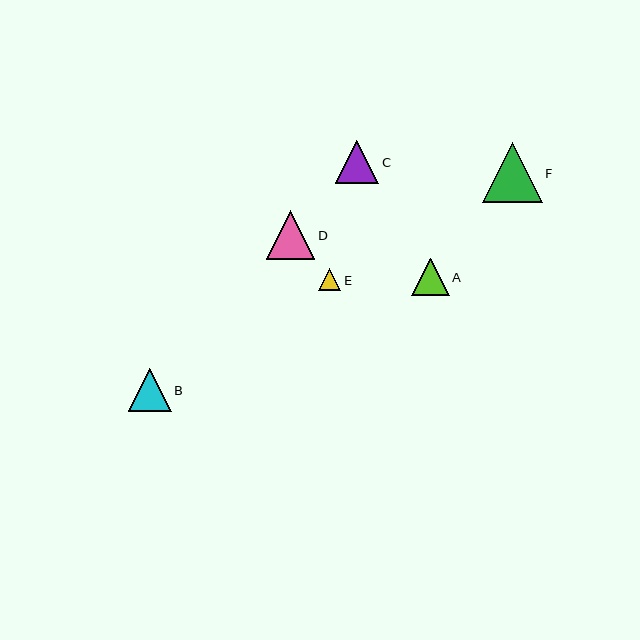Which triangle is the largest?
Triangle F is the largest with a size of approximately 60 pixels.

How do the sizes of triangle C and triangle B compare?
Triangle C and triangle B are approximately the same size.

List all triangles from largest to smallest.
From largest to smallest: F, D, C, B, A, E.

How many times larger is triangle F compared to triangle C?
Triangle F is approximately 1.4 times the size of triangle C.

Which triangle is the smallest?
Triangle E is the smallest with a size of approximately 22 pixels.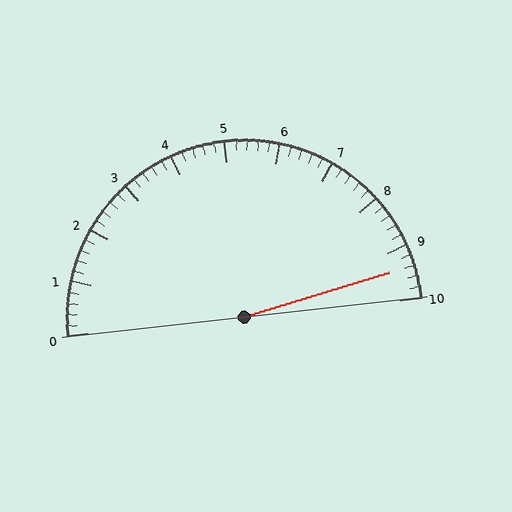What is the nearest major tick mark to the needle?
The nearest major tick mark is 9.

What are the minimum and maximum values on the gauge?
The gauge ranges from 0 to 10.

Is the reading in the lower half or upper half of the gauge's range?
The reading is in the upper half of the range (0 to 10).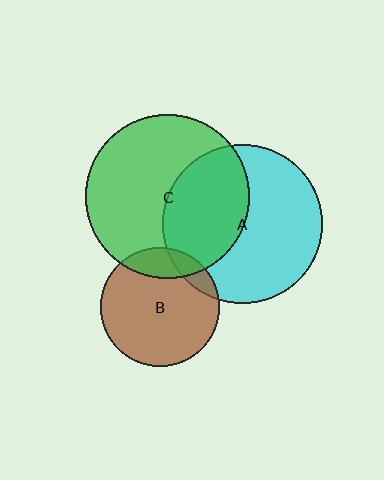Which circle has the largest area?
Circle C (green).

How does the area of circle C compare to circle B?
Approximately 1.9 times.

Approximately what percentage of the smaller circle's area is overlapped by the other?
Approximately 40%.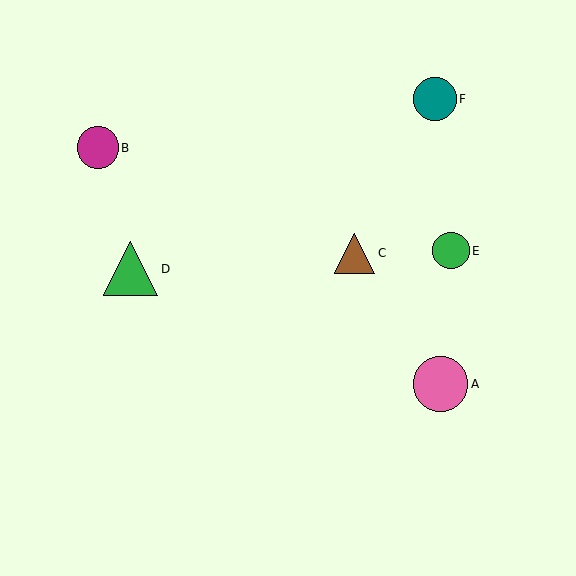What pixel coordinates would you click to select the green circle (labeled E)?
Click at (451, 251) to select the green circle E.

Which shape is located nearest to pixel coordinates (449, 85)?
The teal circle (labeled F) at (435, 99) is nearest to that location.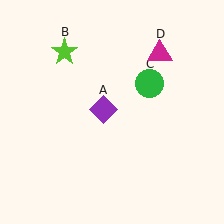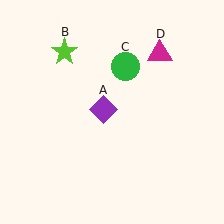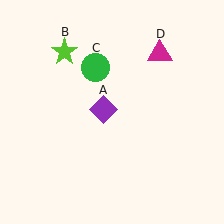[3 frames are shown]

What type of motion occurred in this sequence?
The green circle (object C) rotated counterclockwise around the center of the scene.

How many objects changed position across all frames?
1 object changed position: green circle (object C).